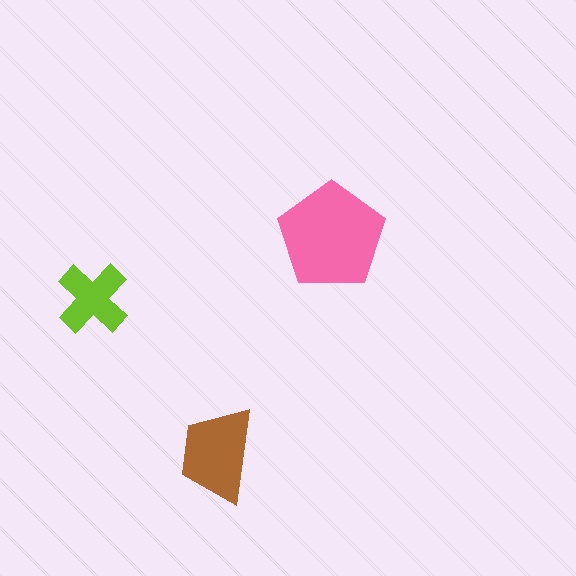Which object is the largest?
The pink pentagon.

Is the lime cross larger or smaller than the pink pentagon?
Smaller.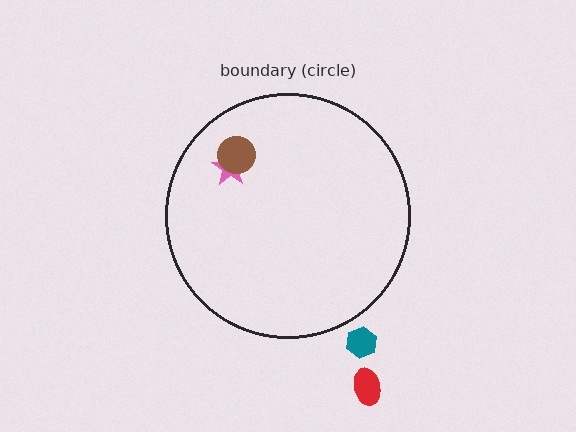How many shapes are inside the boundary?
2 inside, 2 outside.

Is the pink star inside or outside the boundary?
Inside.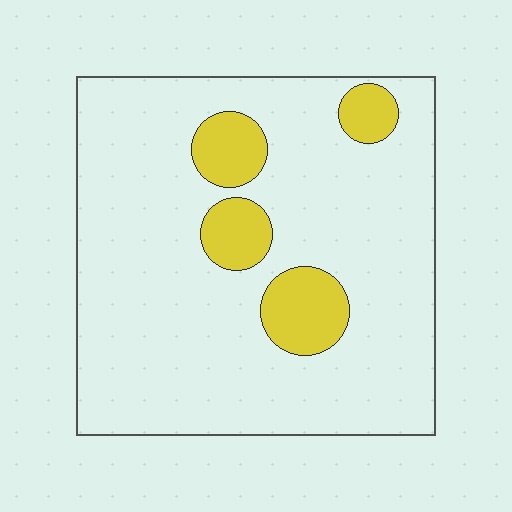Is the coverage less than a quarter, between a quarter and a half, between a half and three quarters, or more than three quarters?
Less than a quarter.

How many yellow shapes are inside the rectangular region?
4.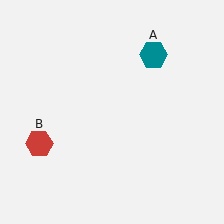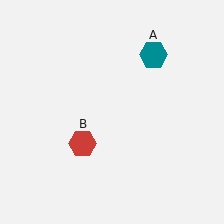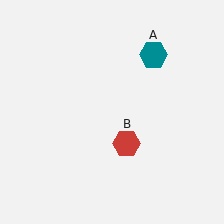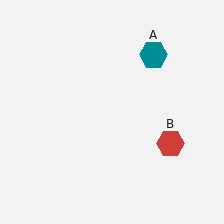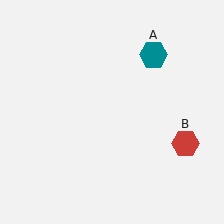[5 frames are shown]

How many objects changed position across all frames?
1 object changed position: red hexagon (object B).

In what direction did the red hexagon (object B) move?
The red hexagon (object B) moved right.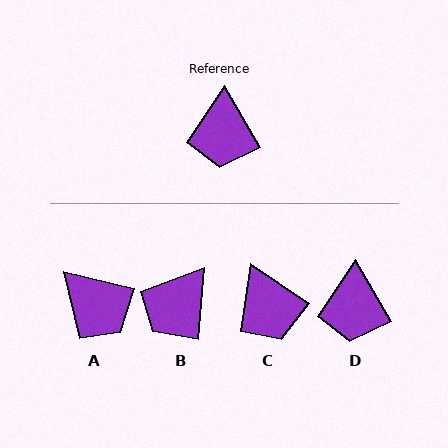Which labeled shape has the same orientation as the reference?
D.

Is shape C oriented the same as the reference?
No, it is off by about 26 degrees.